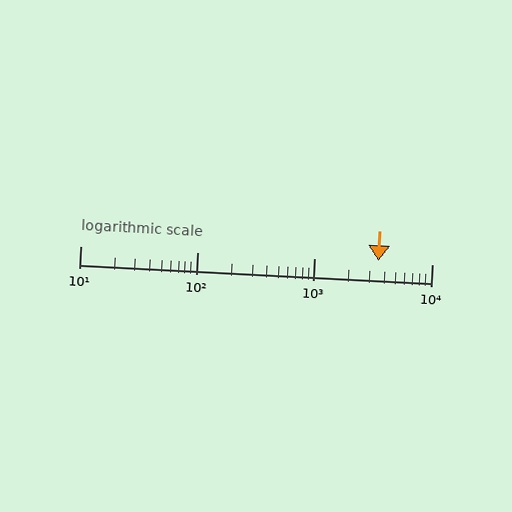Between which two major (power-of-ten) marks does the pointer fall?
The pointer is between 1000 and 10000.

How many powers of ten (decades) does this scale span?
The scale spans 3 decades, from 10 to 10000.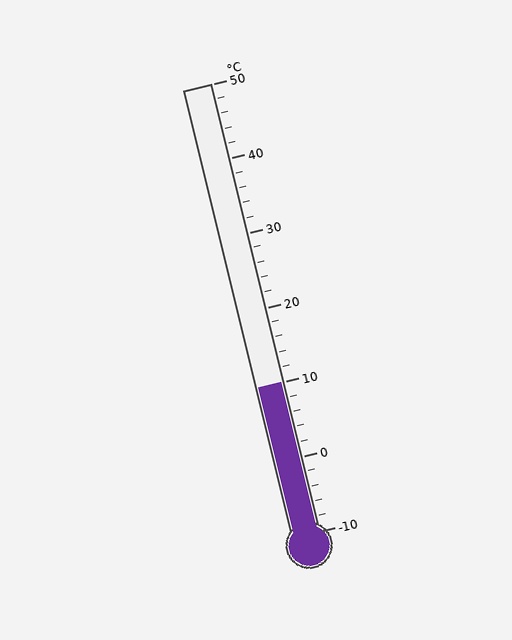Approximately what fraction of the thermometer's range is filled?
The thermometer is filled to approximately 35% of its range.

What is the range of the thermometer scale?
The thermometer scale ranges from -10°C to 50°C.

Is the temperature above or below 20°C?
The temperature is below 20°C.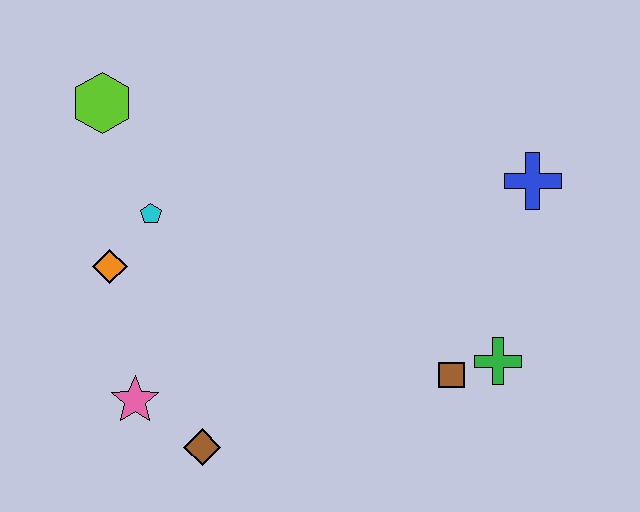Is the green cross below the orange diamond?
Yes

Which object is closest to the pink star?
The brown diamond is closest to the pink star.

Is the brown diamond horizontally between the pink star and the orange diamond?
No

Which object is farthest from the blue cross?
The pink star is farthest from the blue cross.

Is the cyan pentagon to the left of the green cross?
Yes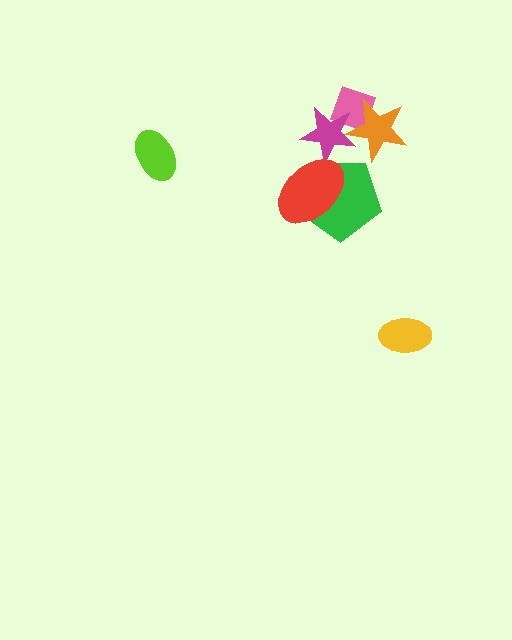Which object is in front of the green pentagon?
The red ellipse is in front of the green pentagon.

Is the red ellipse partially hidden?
No, no other shape covers it.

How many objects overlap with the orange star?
2 objects overlap with the orange star.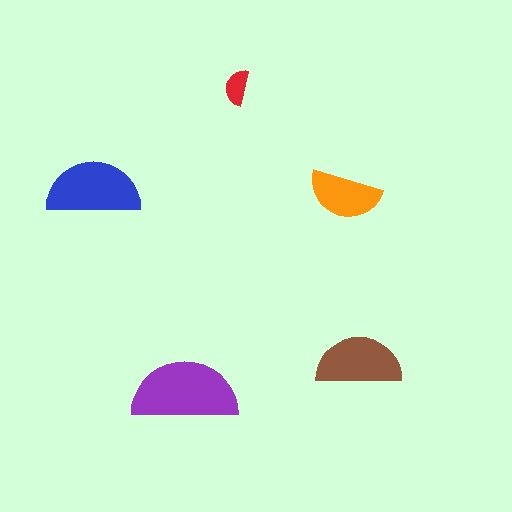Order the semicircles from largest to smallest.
the purple one, the blue one, the brown one, the orange one, the red one.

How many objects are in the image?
There are 5 objects in the image.